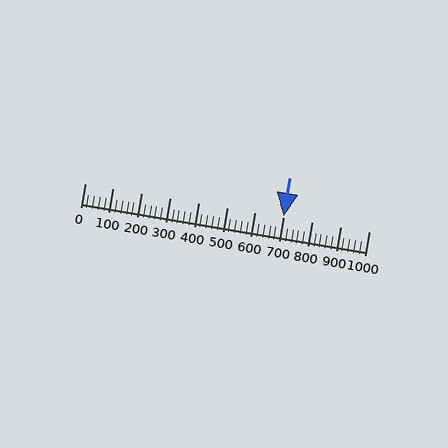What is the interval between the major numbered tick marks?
The major tick marks are spaced 100 units apart.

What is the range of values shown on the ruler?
The ruler shows values from 0 to 1000.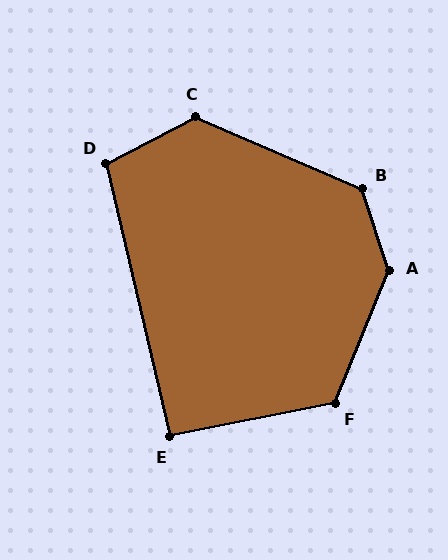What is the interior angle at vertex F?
Approximately 124 degrees (obtuse).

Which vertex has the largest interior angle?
A, at approximately 139 degrees.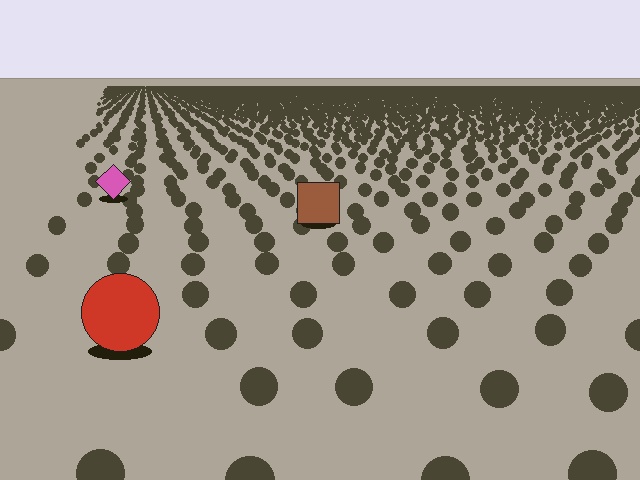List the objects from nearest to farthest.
From nearest to farthest: the red circle, the brown square, the pink diamond.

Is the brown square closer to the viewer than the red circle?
No. The red circle is closer — you can tell from the texture gradient: the ground texture is coarser near it.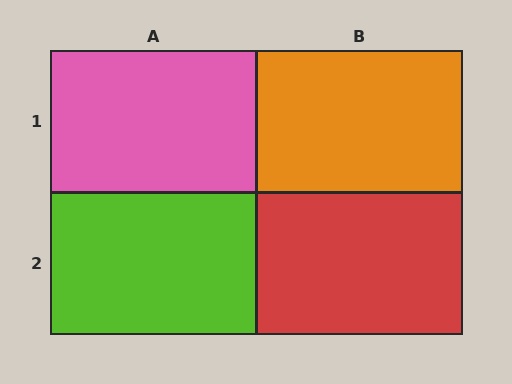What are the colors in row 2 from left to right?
Lime, red.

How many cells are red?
1 cell is red.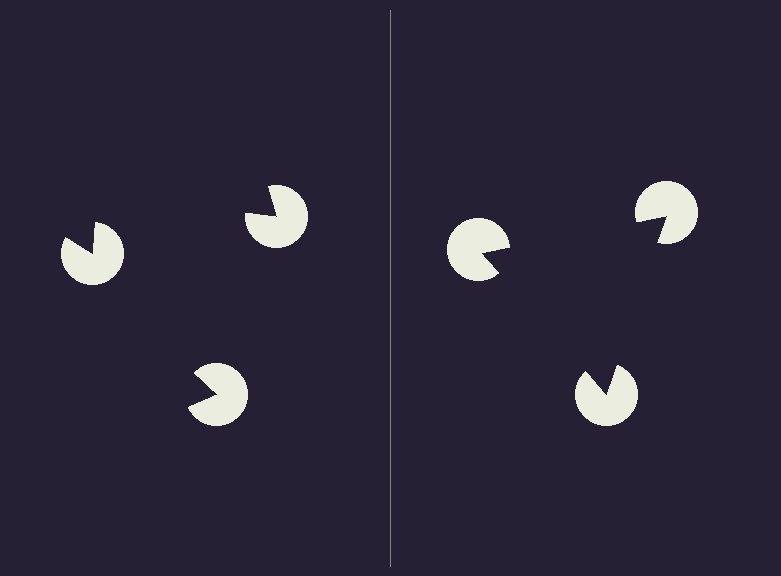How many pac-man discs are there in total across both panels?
6 — 3 on each side.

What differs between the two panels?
The pac-man discs are positioned identically on both sides; only the wedge orientations differ. On the right they align to a triangle; on the left they are misaligned.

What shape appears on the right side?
An illusory triangle.